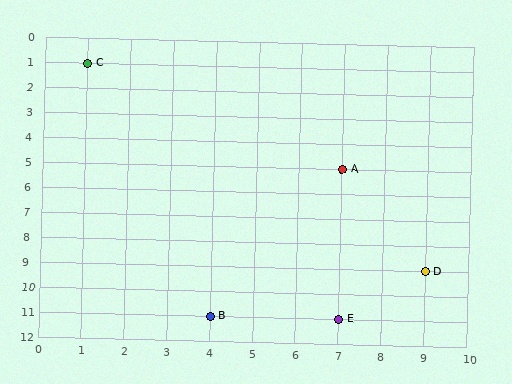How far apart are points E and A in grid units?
Points E and A are 6 rows apart.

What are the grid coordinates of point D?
Point D is at grid coordinates (9, 9).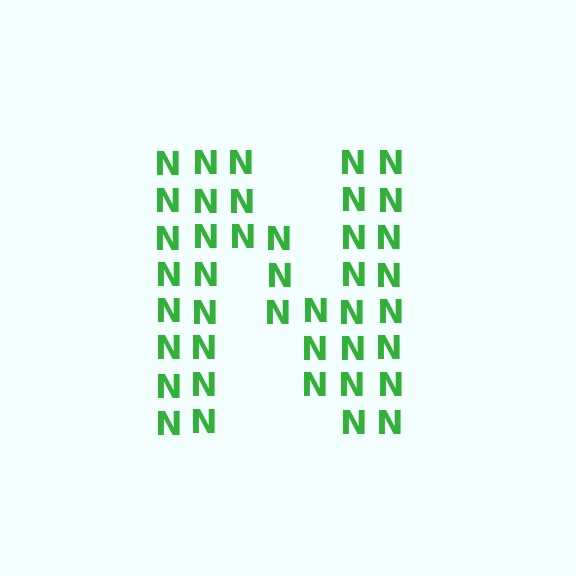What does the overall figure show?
The overall figure shows the letter N.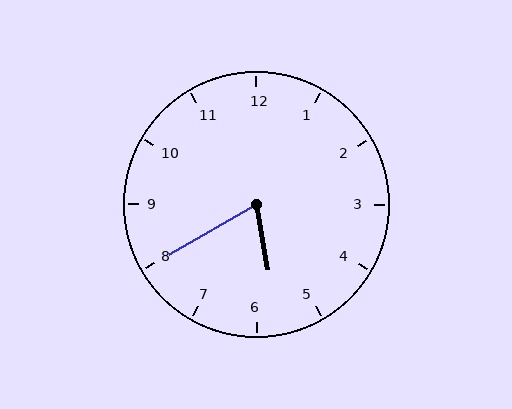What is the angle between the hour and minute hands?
Approximately 70 degrees.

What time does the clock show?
5:40.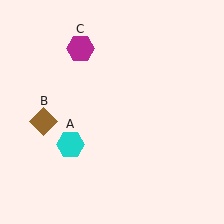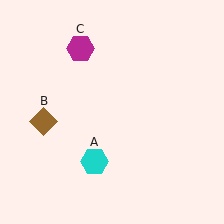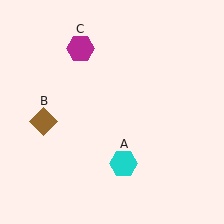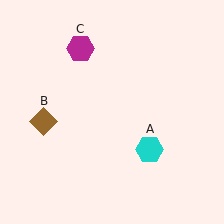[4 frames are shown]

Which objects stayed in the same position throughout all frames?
Brown diamond (object B) and magenta hexagon (object C) remained stationary.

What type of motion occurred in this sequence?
The cyan hexagon (object A) rotated counterclockwise around the center of the scene.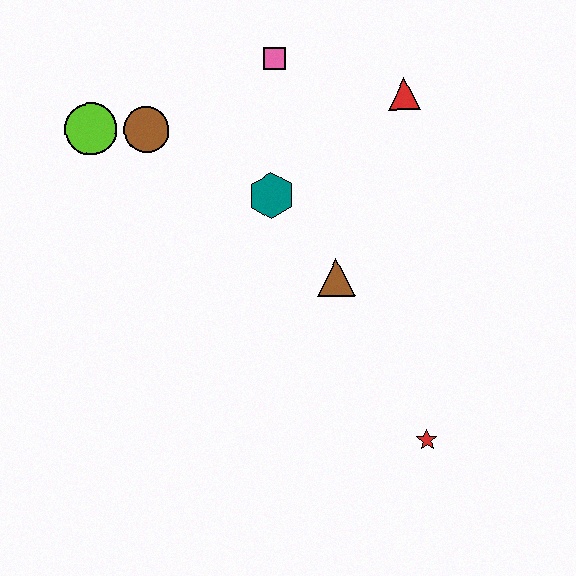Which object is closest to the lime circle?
The brown circle is closest to the lime circle.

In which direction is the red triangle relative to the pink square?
The red triangle is to the right of the pink square.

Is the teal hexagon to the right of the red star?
No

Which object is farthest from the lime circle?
The red star is farthest from the lime circle.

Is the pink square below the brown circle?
No